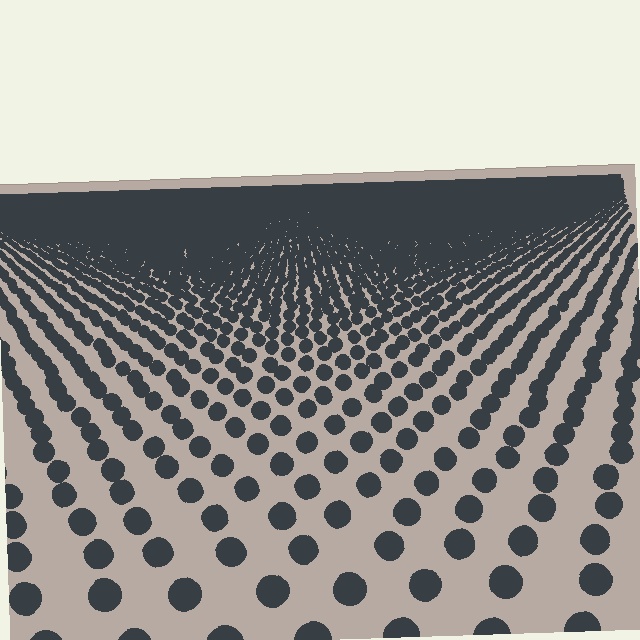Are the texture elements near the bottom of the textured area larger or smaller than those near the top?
Larger. Near the bottom, elements are closer to the viewer and appear at a bigger on-screen size.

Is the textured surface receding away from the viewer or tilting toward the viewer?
The surface is receding away from the viewer. Texture elements get smaller and denser toward the top.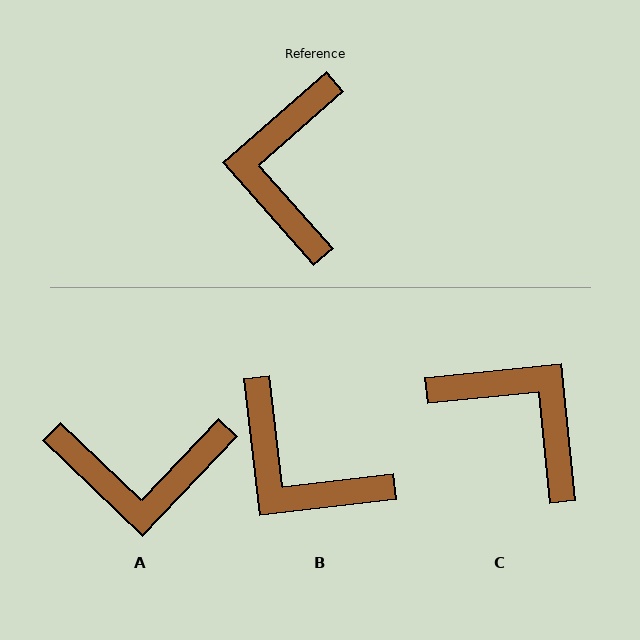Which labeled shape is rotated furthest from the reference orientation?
C, about 126 degrees away.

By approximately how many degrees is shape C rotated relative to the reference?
Approximately 126 degrees clockwise.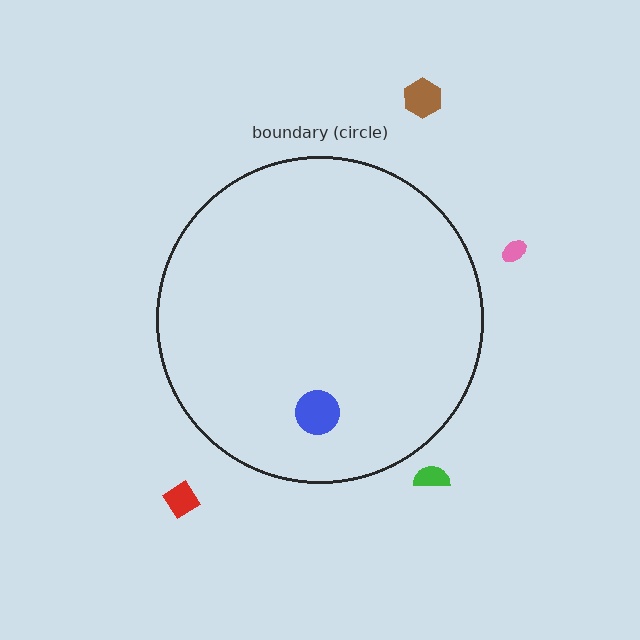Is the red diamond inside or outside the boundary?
Outside.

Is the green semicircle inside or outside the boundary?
Outside.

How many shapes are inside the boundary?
1 inside, 4 outside.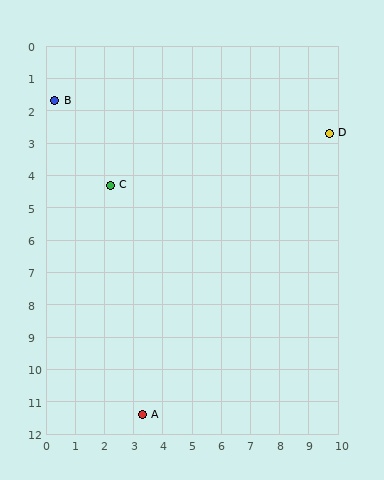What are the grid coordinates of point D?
Point D is at approximately (9.7, 2.7).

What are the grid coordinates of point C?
Point C is at approximately (2.2, 4.3).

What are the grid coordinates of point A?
Point A is at approximately (3.3, 11.4).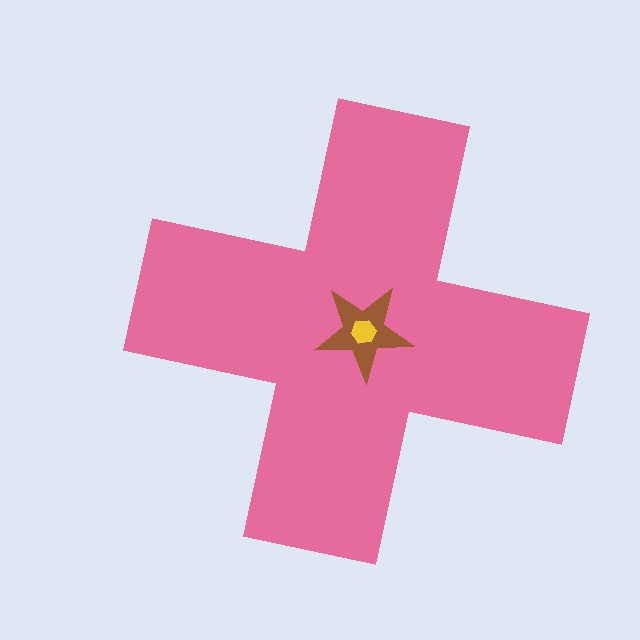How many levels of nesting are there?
3.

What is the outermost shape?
The pink cross.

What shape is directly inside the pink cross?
The brown star.